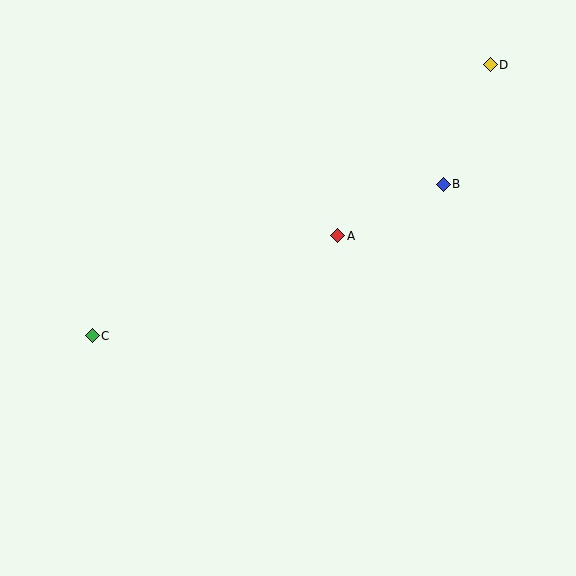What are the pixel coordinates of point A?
Point A is at (338, 236).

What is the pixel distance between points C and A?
The distance between C and A is 265 pixels.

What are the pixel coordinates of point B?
Point B is at (443, 184).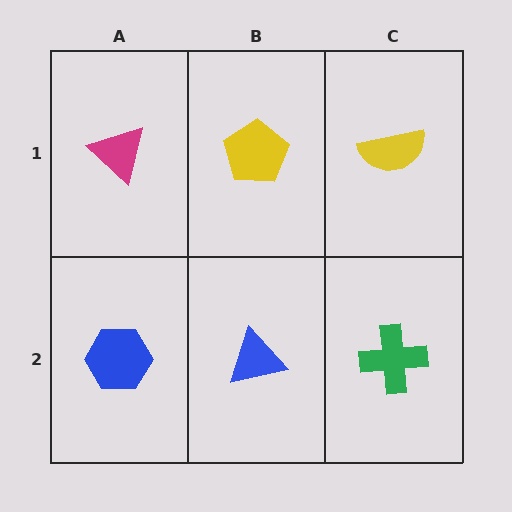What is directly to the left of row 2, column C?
A blue triangle.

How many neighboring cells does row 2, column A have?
2.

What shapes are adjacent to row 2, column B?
A yellow pentagon (row 1, column B), a blue hexagon (row 2, column A), a green cross (row 2, column C).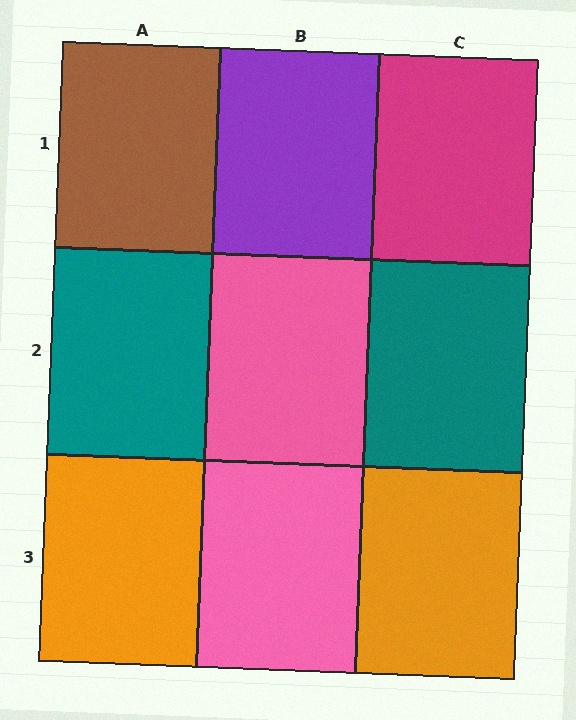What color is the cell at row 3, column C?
Orange.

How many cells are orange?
2 cells are orange.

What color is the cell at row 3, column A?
Orange.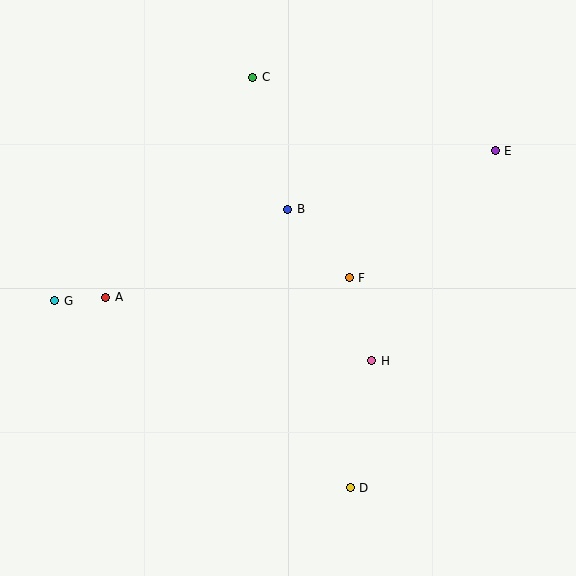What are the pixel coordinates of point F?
Point F is at (349, 278).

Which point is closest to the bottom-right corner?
Point D is closest to the bottom-right corner.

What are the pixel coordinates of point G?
Point G is at (55, 301).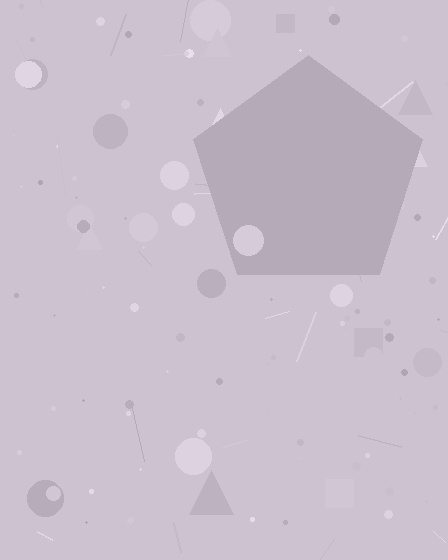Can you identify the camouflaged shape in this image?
The camouflaged shape is a pentagon.